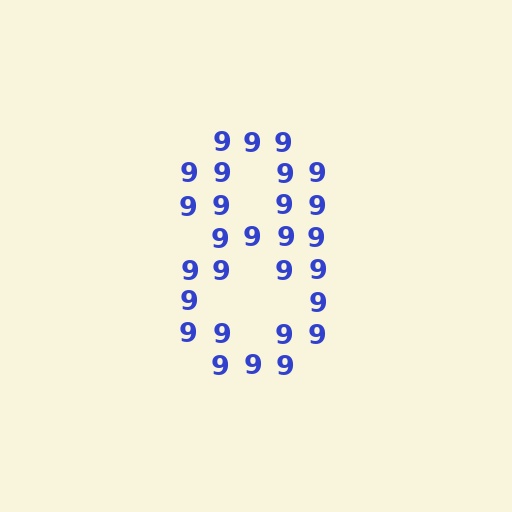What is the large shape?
The large shape is the digit 8.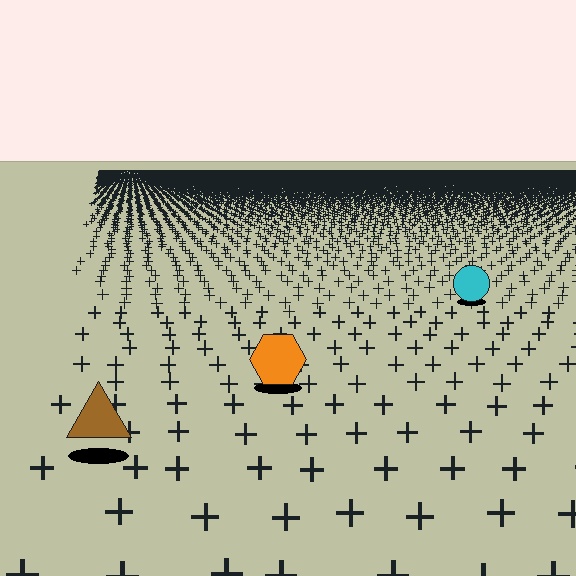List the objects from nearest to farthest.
From nearest to farthest: the brown triangle, the orange hexagon, the cyan circle.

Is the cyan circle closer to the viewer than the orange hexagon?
No. The orange hexagon is closer — you can tell from the texture gradient: the ground texture is coarser near it.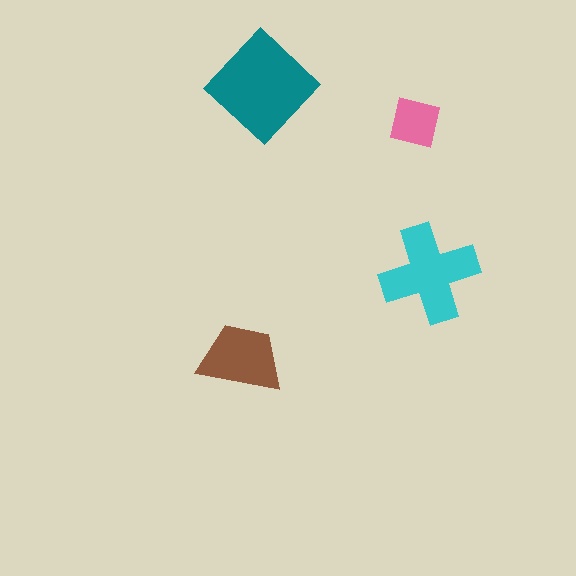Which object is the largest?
The teal diamond.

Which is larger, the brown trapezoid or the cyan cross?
The cyan cross.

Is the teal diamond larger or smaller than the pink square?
Larger.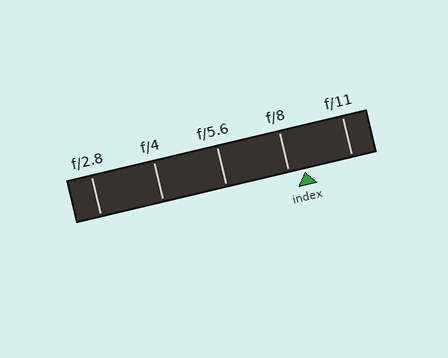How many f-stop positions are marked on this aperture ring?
There are 5 f-stop positions marked.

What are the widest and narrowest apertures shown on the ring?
The widest aperture shown is f/2.8 and the narrowest is f/11.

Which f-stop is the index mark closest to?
The index mark is closest to f/8.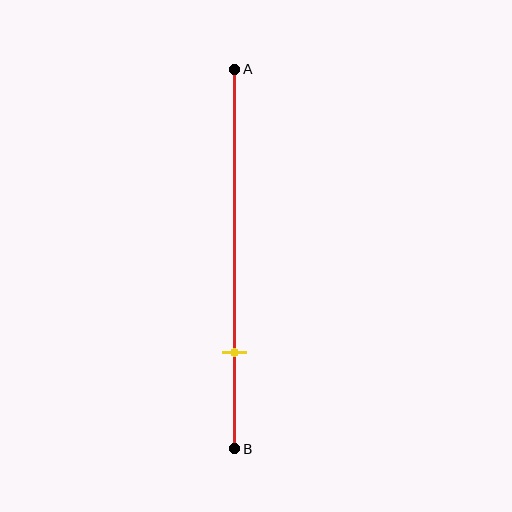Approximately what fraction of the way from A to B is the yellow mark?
The yellow mark is approximately 75% of the way from A to B.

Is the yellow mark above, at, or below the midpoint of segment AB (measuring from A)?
The yellow mark is below the midpoint of segment AB.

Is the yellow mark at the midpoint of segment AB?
No, the mark is at about 75% from A, not at the 50% midpoint.